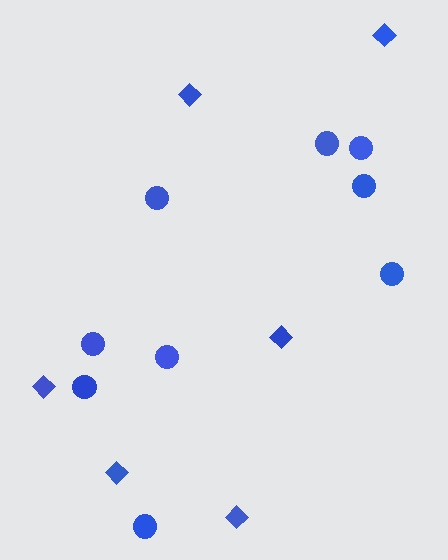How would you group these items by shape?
There are 2 groups: one group of circles (9) and one group of diamonds (6).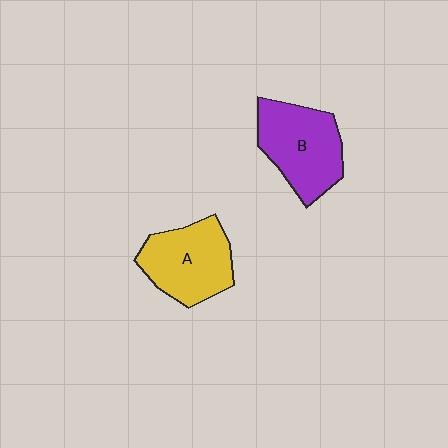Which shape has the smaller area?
Shape A (yellow).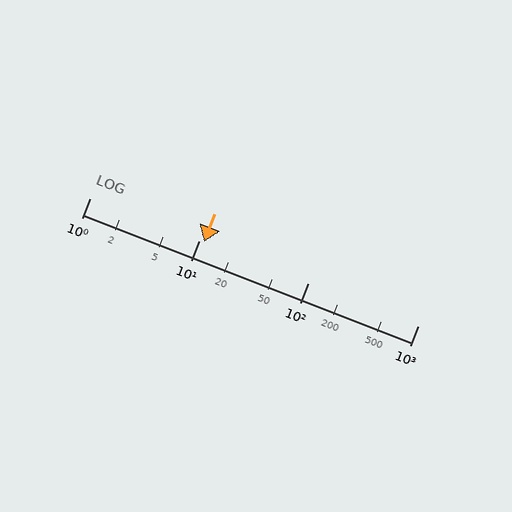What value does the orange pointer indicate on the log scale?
The pointer indicates approximately 11.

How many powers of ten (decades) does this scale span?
The scale spans 3 decades, from 1 to 1000.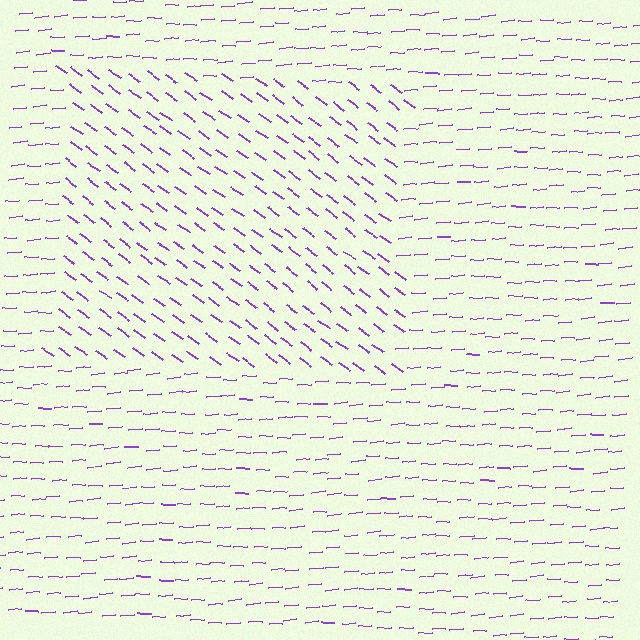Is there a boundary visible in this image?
Yes, there is a texture boundary formed by a change in line orientation.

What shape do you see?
I see a rectangle.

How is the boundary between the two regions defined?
The boundary is defined purely by a change in line orientation (approximately 39 degrees difference). All lines are the same color and thickness.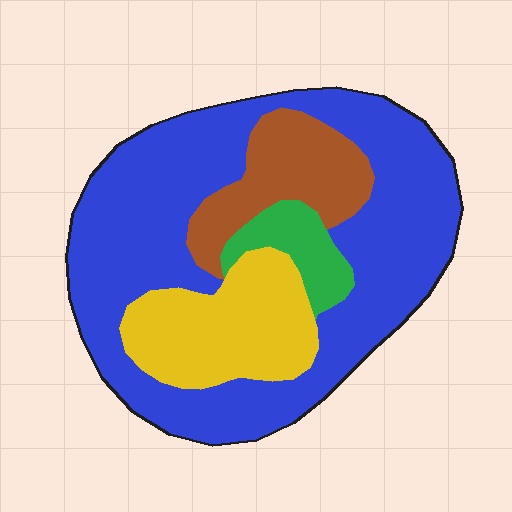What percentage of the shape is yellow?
Yellow covers about 20% of the shape.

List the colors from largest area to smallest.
From largest to smallest: blue, yellow, brown, green.